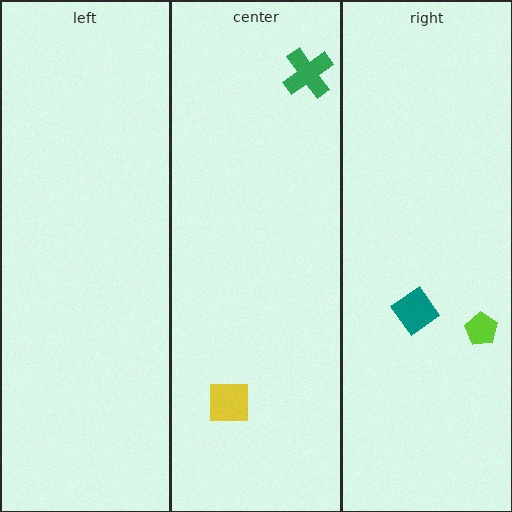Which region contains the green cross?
The center region.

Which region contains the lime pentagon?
The right region.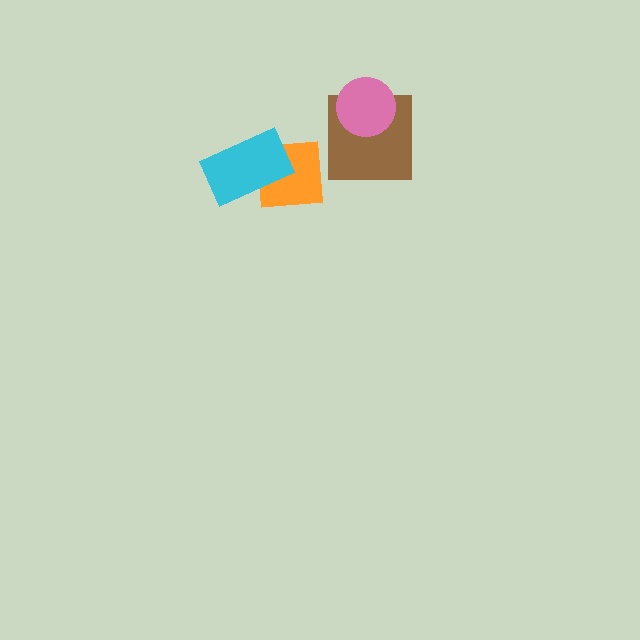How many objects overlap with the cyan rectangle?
1 object overlaps with the cyan rectangle.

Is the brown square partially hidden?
Yes, it is partially covered by another shape.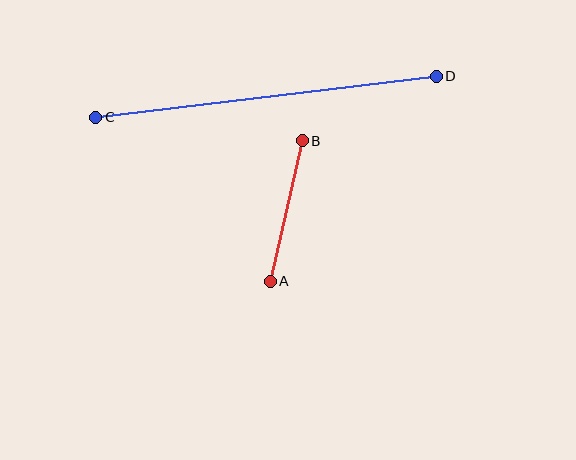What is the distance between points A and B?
The distance is approximately 144 pixels.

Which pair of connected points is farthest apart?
Points C and D are farthest apart.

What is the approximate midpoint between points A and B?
The midpoint is at approximately (286, 211) pixels.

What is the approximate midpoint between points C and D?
The midpoint is at approximately (266, 97) pixels.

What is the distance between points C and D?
The distance is approximately 343 pixels.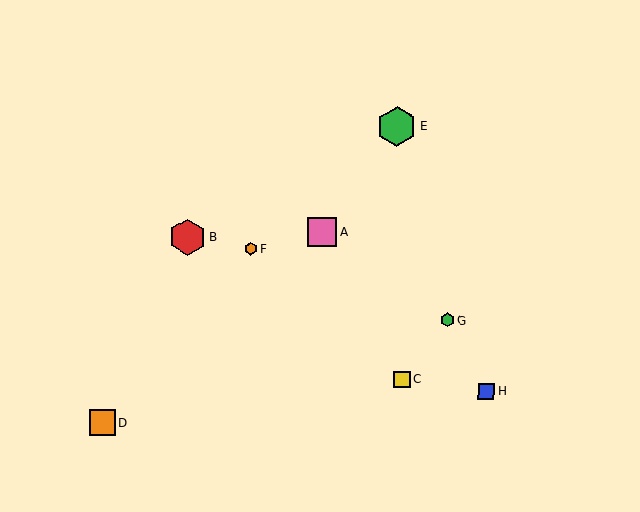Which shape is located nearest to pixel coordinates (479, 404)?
The blue square (labeled H) at (486, 391) is nearest to that location.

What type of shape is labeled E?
Shape E is a green hexagon.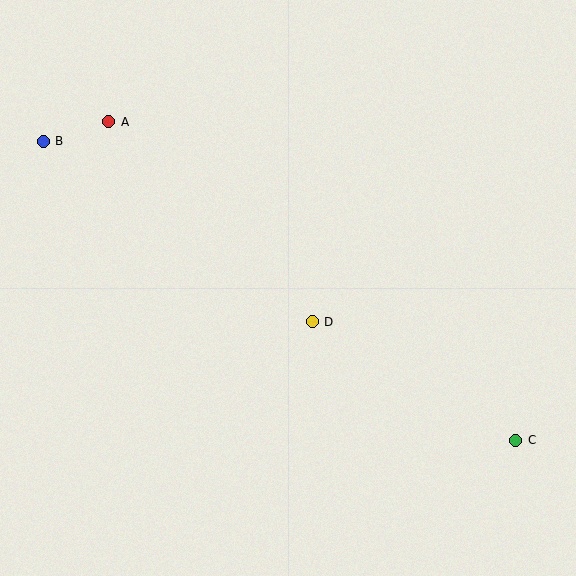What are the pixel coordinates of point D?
Point D is at (312, 322).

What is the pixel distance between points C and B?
The distance between C and B is 559 pixels.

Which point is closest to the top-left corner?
Point B is closest to the top-left corner.